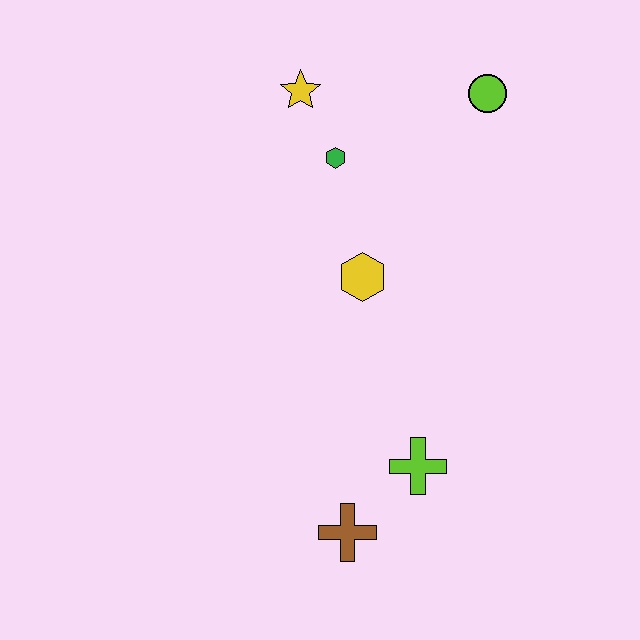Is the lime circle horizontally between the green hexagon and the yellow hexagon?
No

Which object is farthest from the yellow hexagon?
The brown cross is farthest from the yellow hexagon.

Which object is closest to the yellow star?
The green hexagon is closest to the yellow star.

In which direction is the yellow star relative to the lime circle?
The yellow star is to the left of the lime circle.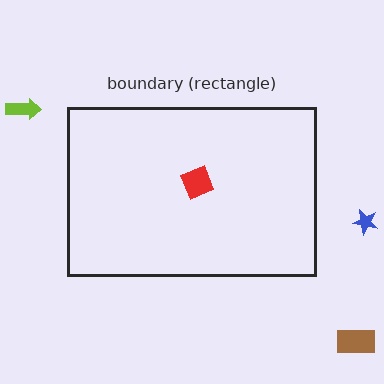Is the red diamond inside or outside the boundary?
Inside.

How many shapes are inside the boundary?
1 inside, 3 outside.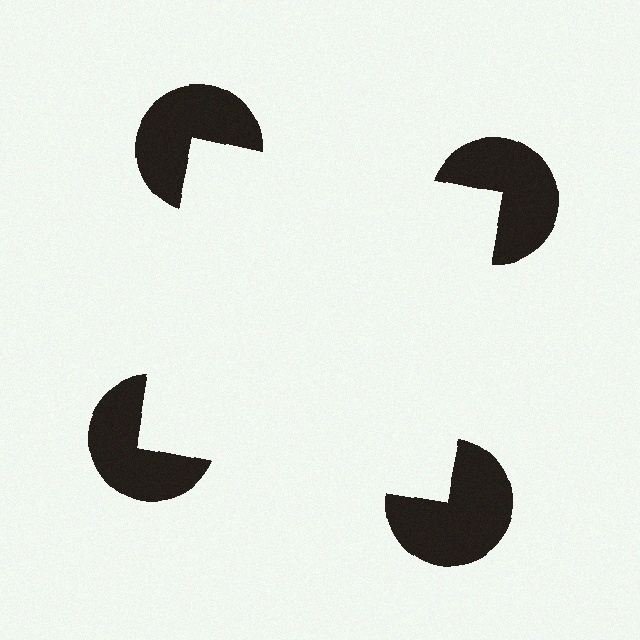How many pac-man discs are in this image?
There are 4 — one at each vertex of the illusory square.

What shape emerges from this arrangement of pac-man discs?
An illusory square — its edges are inferred from the aligned wedge cuts in the pac-man discs, not physically drawn.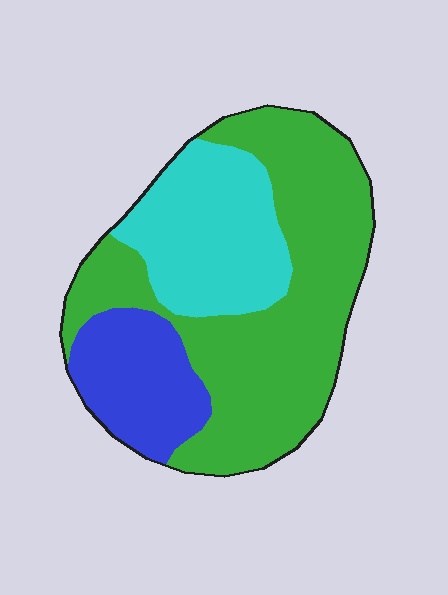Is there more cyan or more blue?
Cyan.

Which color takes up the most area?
Green, at roughly 55%.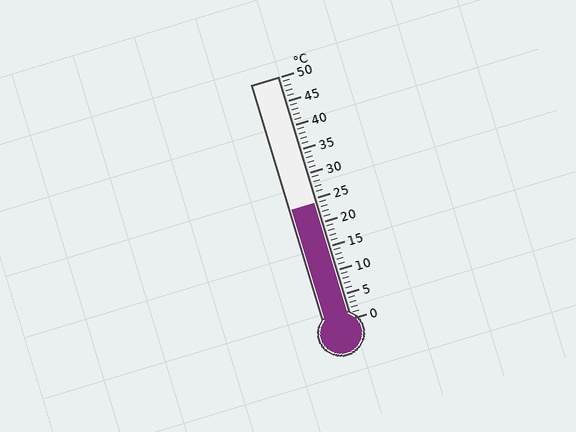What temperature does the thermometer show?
The thermometer shows approximately 24°C.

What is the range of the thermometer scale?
The thermometer scale ranges from 0°C to 50°C.